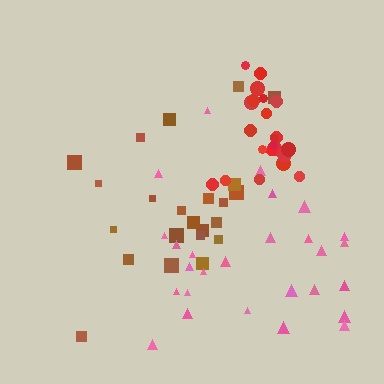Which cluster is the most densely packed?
Red.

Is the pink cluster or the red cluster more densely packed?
Red.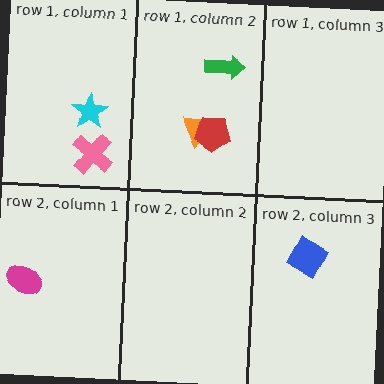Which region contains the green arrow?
The row 1, column 2 region.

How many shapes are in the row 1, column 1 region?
2.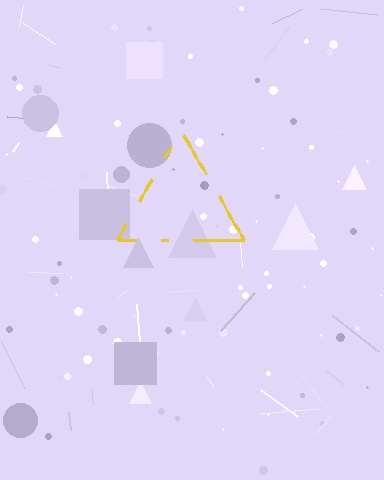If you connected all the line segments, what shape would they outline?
They would outline a triangle.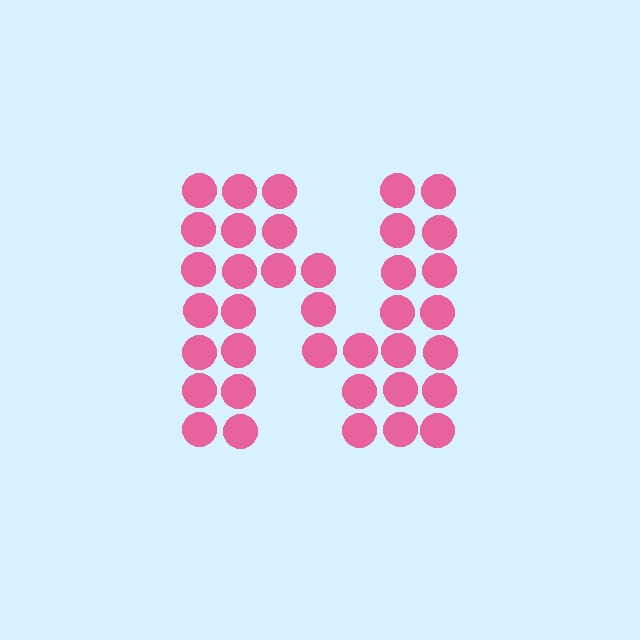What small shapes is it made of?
It is made of small circles.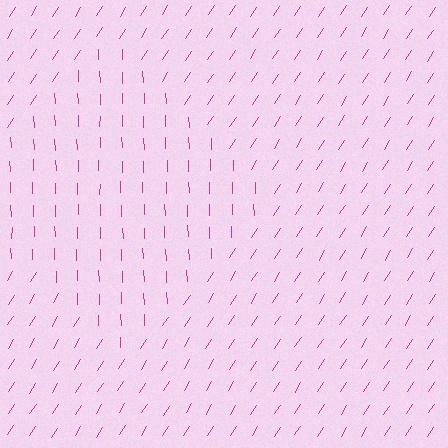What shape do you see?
I see a diamond.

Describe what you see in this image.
The image is filled with small magenta line segments. A diamond region in the image has lines oriented differently from the surrounding lines, creating a visible texture boundary.